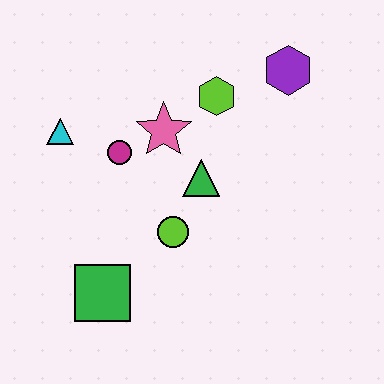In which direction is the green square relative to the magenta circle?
The green square is below the magenta circle.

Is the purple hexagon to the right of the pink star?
Yes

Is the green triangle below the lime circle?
No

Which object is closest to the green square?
The lime circle is closest to the green square.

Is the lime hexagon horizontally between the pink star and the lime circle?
No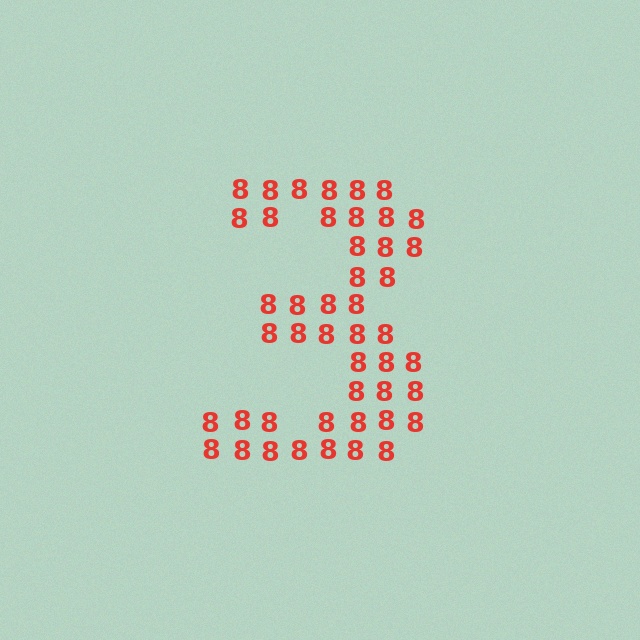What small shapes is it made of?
It is made of small digit 8's.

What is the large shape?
The large shape is the digit 3.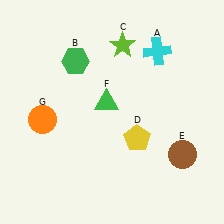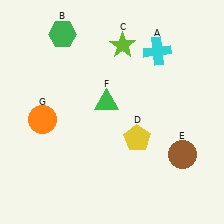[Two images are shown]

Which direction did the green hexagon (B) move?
The green hexagon (B) moved up.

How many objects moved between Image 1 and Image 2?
1 object moved between the two images.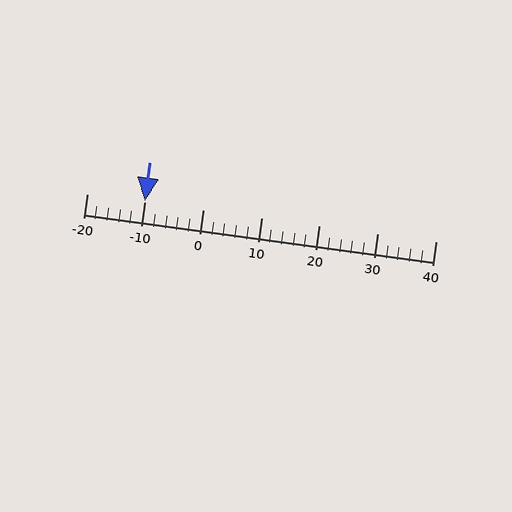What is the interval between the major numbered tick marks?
The major tick marks are spaced 10 units apart.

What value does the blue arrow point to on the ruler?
The blue arrow points to approximately -10.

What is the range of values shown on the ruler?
The ruler shows values from -20 to 40.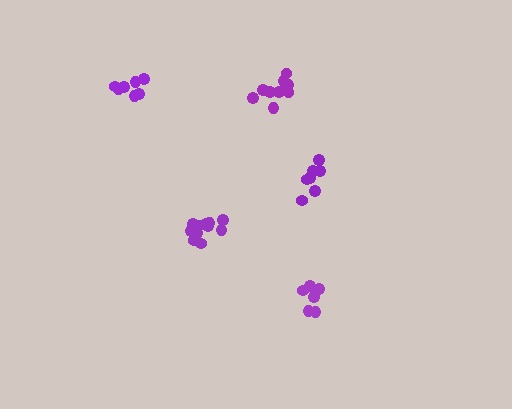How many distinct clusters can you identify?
There are 5 distinct clusters.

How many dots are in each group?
Group 1: 7 dots, Group 2: 7 dots, Group 3: 6 dots, Group 4: 11 dots, Group 5: 10 dots (41 total).